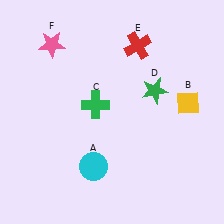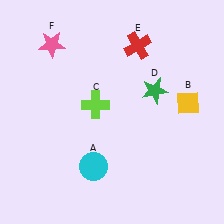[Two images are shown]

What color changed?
The cross (C) changed from green in Image 1 to lime in Image 2.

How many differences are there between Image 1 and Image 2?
There is 1 difference between the two images.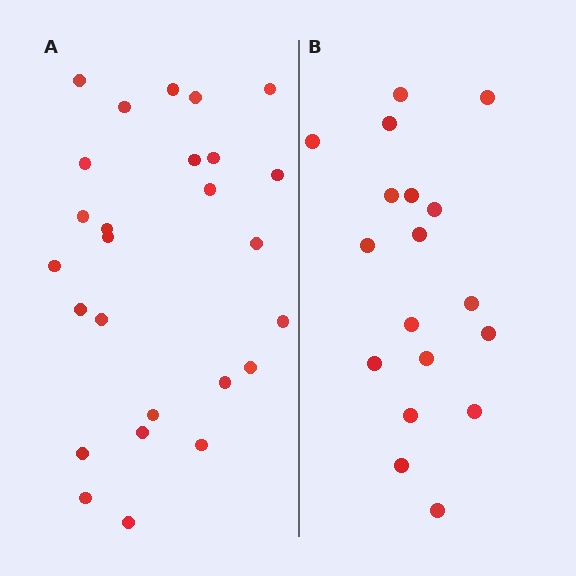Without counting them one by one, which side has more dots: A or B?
Region A (the left region) has more dots.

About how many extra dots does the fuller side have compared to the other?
Region A has roughly 8 or so more dots than region B.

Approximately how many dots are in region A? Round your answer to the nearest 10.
About 30 dots. (The exact count is 26, which rounds to 30.)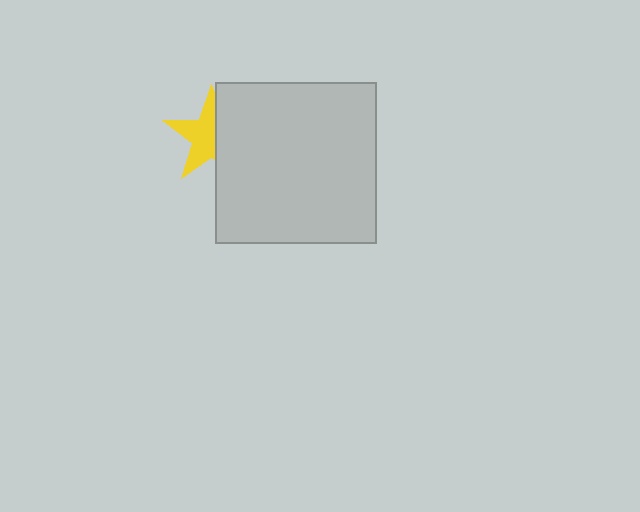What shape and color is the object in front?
The object in front is a light gray square.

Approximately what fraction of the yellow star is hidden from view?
Roughly 43% of the yellow star is hidden behind the light gray square.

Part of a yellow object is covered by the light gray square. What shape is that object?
It is a star.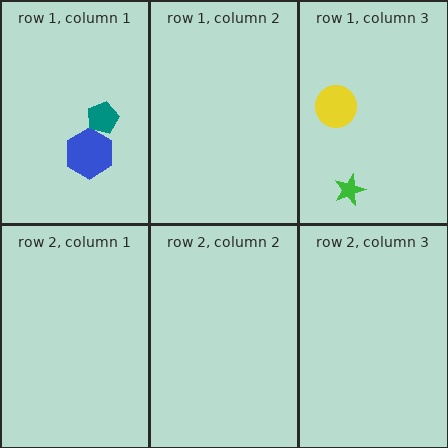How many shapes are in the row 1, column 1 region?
2.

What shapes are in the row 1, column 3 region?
The yellow circle, the green star.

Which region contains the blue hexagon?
The row 1, column 1 region.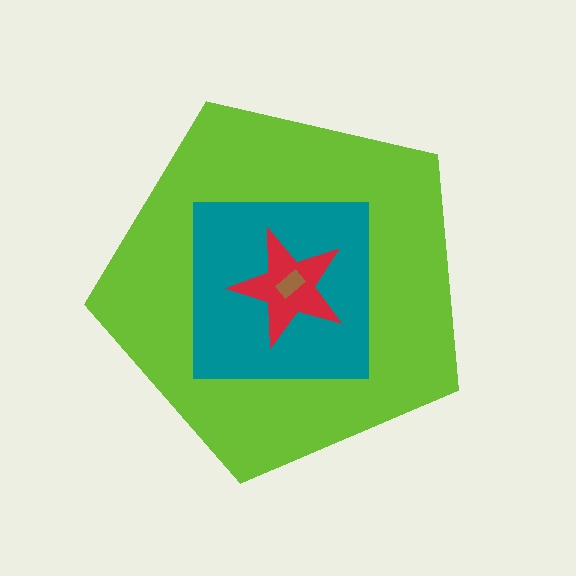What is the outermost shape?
The lime pentagon.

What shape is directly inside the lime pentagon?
The teal square.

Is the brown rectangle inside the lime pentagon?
Yes.